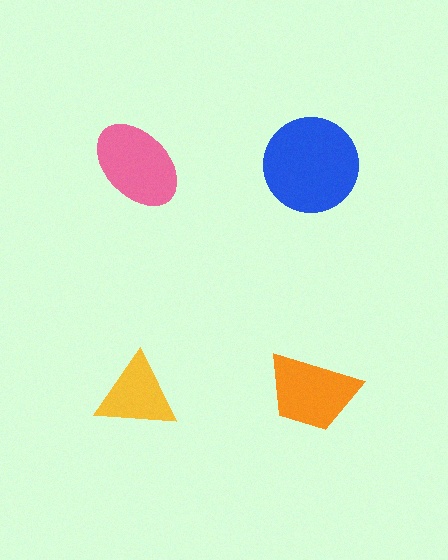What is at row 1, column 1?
A pink ellipse.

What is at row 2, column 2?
An orange trapezoid.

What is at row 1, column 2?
A blue circle.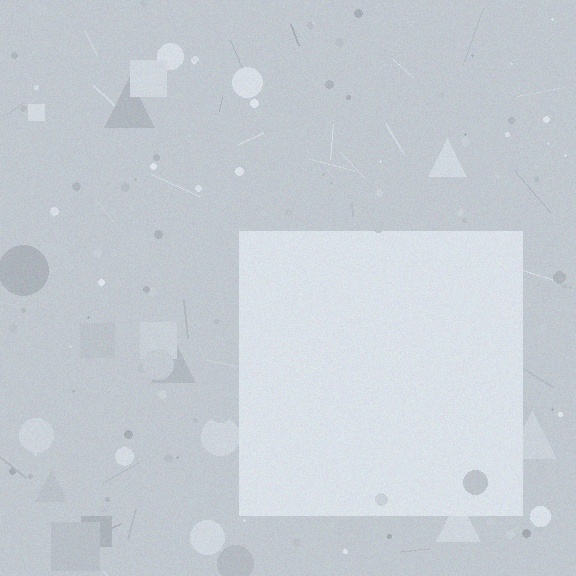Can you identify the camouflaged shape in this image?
The camouflaged shape is a square.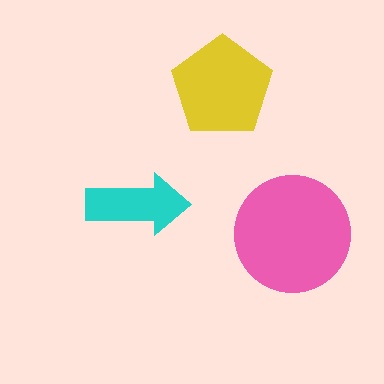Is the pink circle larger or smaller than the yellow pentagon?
Larger.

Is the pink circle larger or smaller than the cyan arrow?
Larger.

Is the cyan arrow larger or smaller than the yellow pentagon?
Smaller.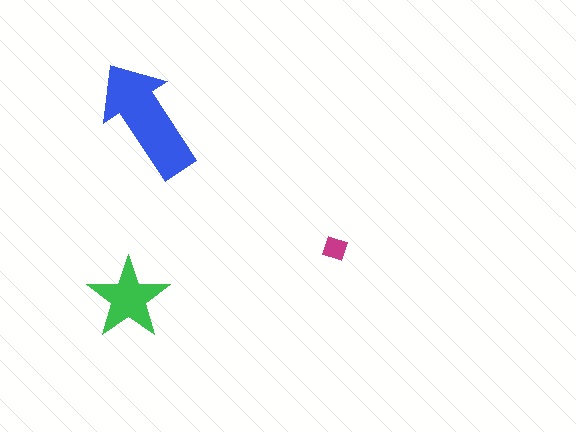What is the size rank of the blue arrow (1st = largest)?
1st.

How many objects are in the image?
There are 3 objects in the image.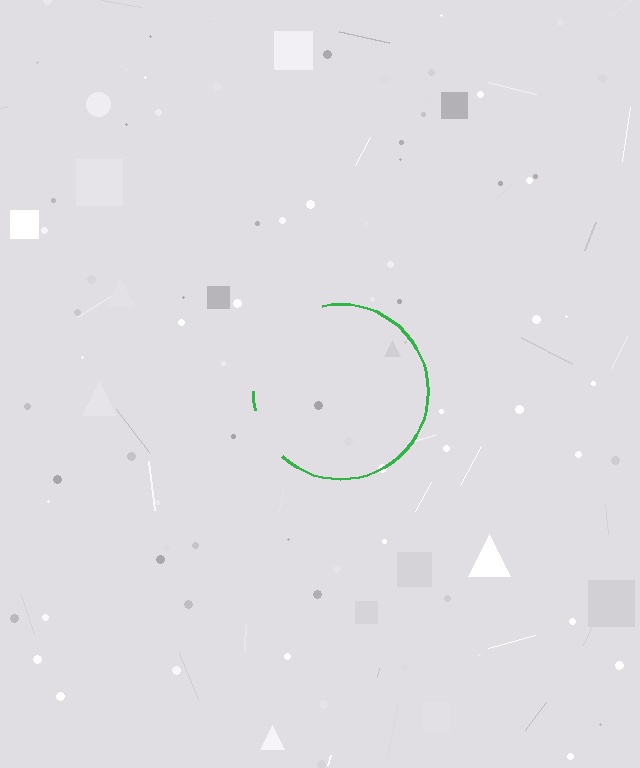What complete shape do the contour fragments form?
The contour fragments form a circle.